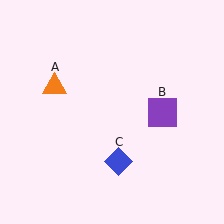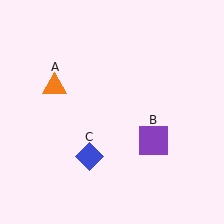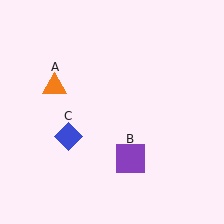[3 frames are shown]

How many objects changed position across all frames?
2 objects changed position: purple square (object B), blue diamond (object C).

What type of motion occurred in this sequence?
The purple square (object B), blue diamond (object C) rotated clockwise around the center of the scene.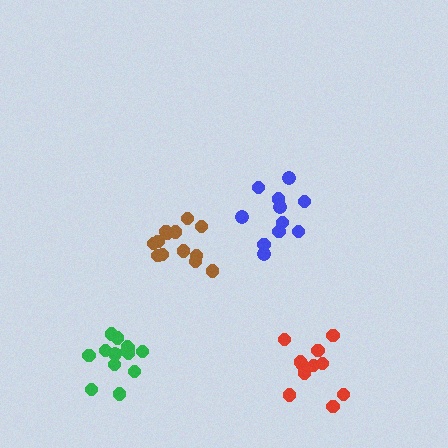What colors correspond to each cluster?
The clusters are colored: brown, red, green, blue.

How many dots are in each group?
Group 1: 13 dots, Group 2: 11 dots, Group 3: 14 dots, Group 4: 11 dots (49 total).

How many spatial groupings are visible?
There are 4 spatial groupings.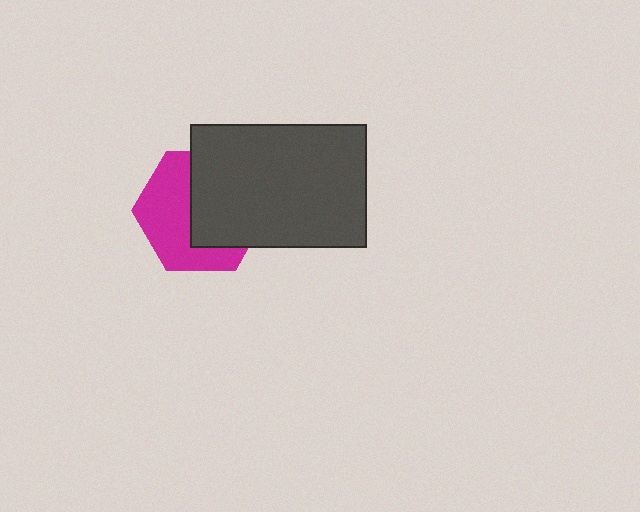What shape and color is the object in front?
The object in front is a dark gray rectangle.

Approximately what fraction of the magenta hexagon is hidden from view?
Roughly 51% of the magenta hexagon is hidden behind the dark gray rectangle.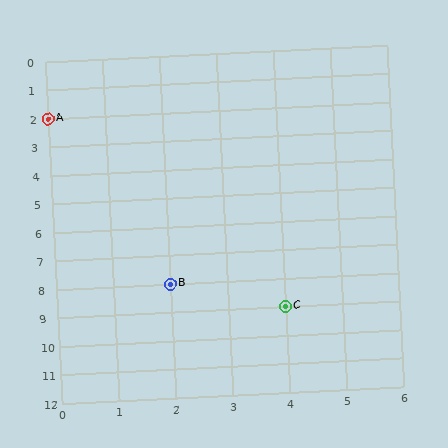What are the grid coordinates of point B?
Point B is at grid coordinates (2, 8).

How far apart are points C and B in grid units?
Points C and B are 2 columns and 1 row apart (about 2.2 grid units diagonally).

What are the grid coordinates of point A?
Point A is at grid coordinates (0, 2).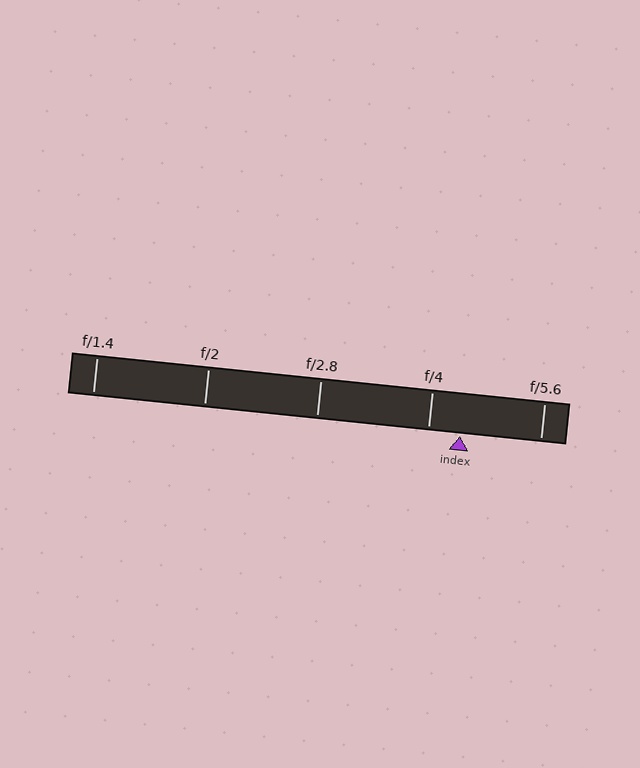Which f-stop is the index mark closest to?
The index mark is closest to f/4.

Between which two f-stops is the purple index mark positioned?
The index mark is between f/4 and f/5.6.